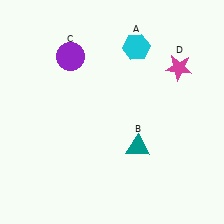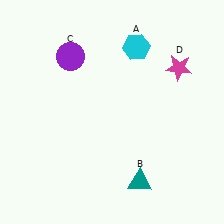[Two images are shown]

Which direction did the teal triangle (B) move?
The teal triangle (B) moved down.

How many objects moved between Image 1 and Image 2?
1 object moved between the two images.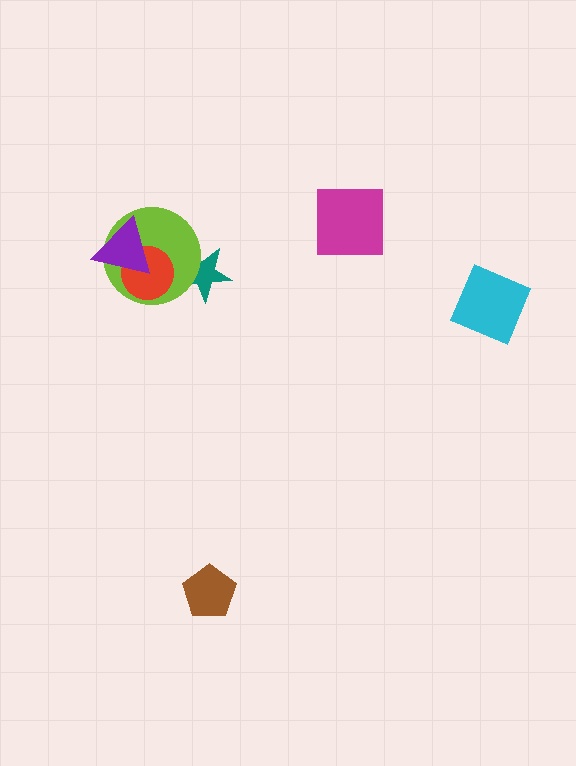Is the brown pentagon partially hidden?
No, no other shape covers it.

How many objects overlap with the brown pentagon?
0 objects overlap with the brown pentagon.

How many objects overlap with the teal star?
1 object overlaps with the teal star.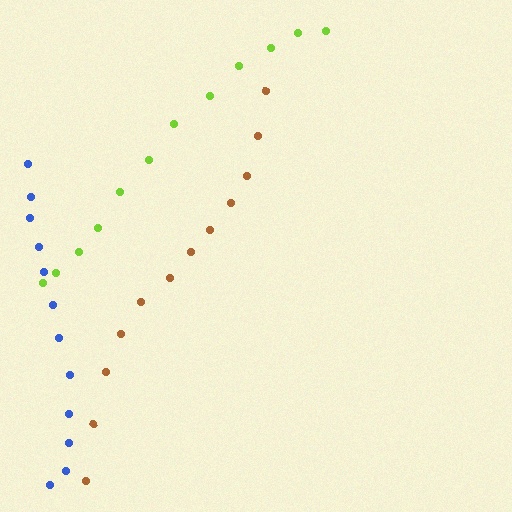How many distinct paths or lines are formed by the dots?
There are 3 distinct paths.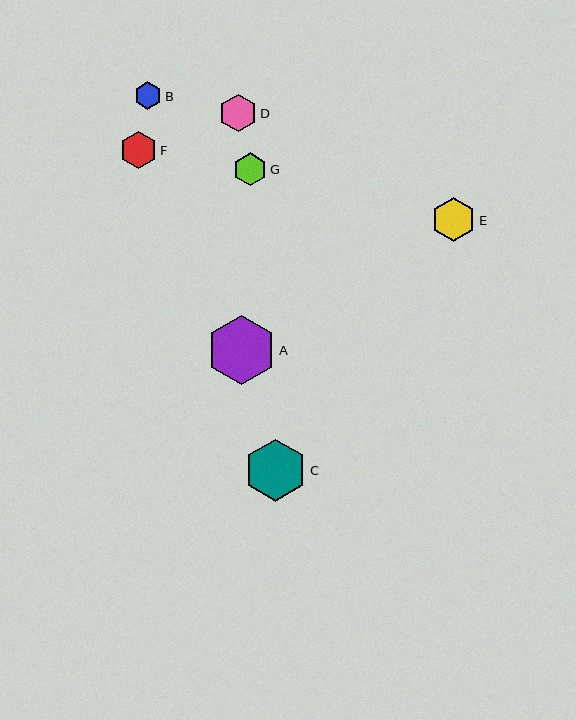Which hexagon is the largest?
Hexagon A is the largest with a size of approximately 69 pixels.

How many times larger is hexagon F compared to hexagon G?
Hexagon F is approximately 1.1 times the size of hexagon G.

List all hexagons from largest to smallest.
From largest to smallest: A, C, E, F, D, G, B.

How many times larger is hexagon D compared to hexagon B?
Hexagon D is approximately 1.4 times the size of hexagon B.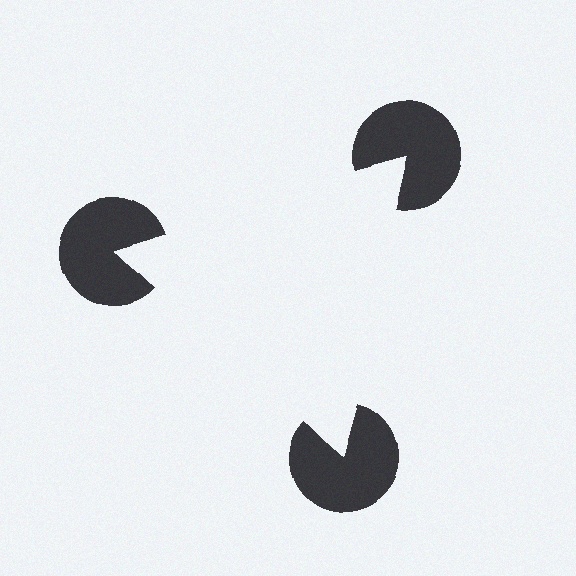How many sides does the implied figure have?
3 sides.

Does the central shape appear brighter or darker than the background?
It typically appears slightly brighter than the background, even though no actual brightness change is drawn.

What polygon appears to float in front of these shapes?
An illusory triangle — its edges are inferred from the aligned wedge cuts in the pac-man discs, not physically drawn.